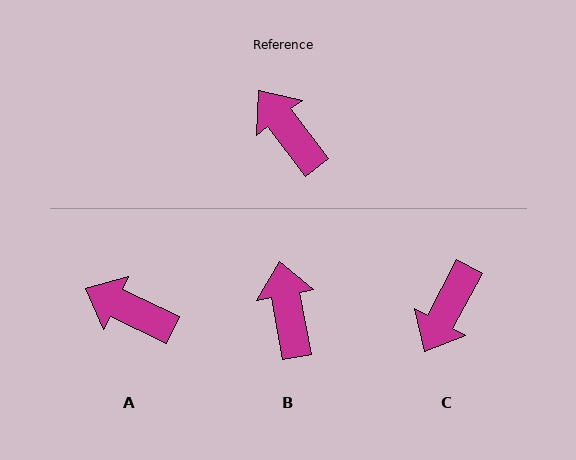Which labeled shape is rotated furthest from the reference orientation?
C, about 115 degrees away.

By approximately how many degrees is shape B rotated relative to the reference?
Approximately 27 degrees clockwise.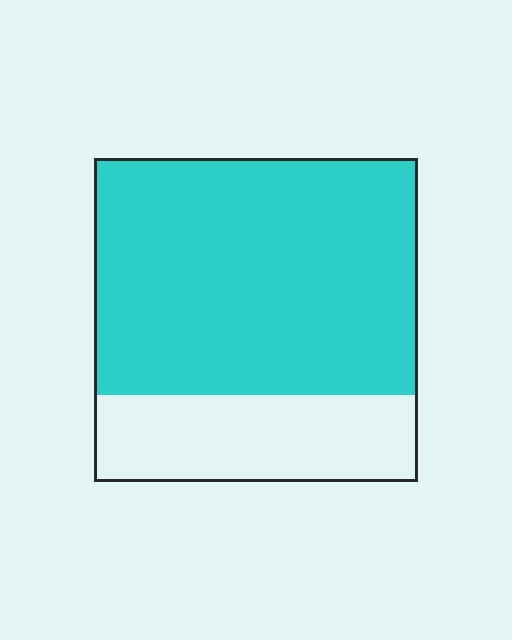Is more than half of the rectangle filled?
Yes.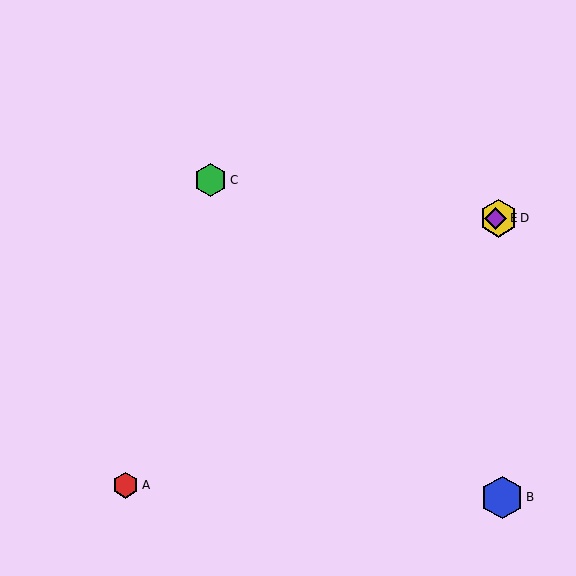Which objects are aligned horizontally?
Objects D, E are aligned horizontally.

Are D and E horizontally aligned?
Yes, both are at y≈218.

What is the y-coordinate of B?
Object B is at y≈497.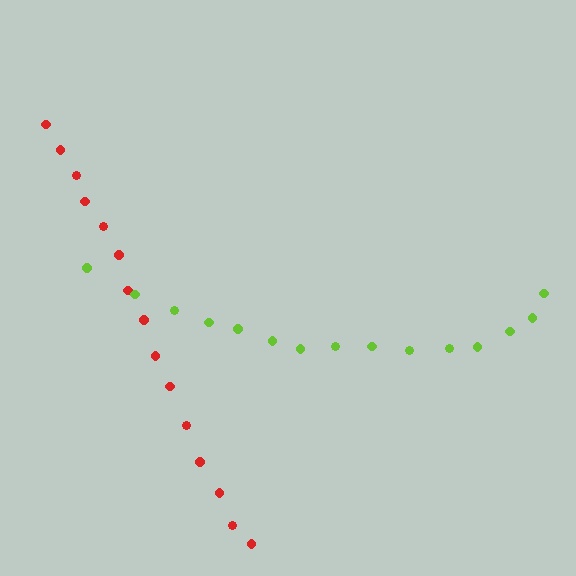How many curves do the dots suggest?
There are 2 distinct paths.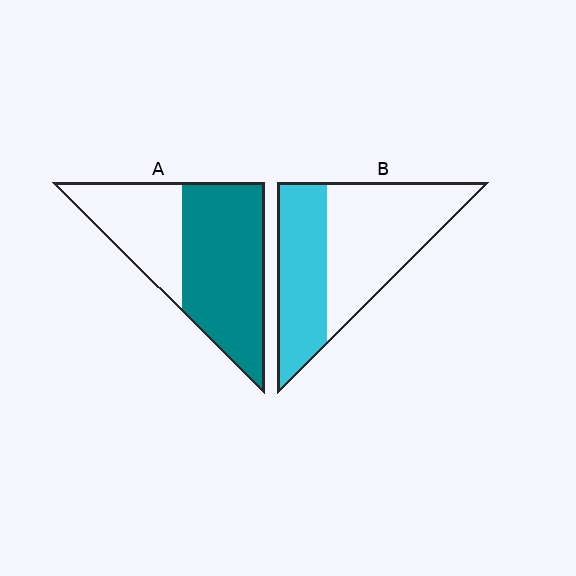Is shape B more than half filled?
No.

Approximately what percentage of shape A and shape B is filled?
A is approximately 65% and B is approximately 40%.